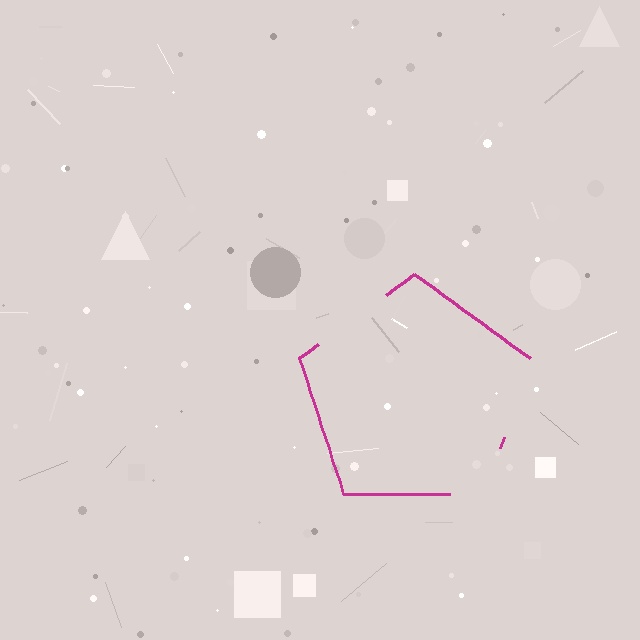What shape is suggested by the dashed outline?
The dashed outline suggests a pentagon.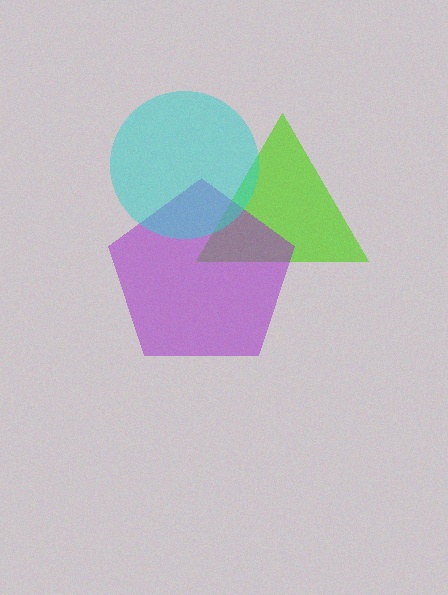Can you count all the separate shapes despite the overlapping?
Yes, there are 3 separate shapes.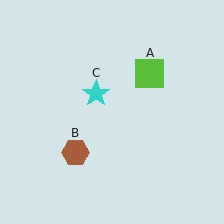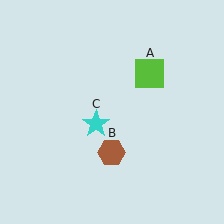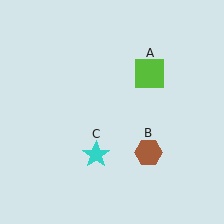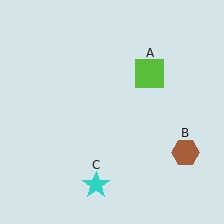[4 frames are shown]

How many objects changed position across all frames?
2 objects changed position: brown hexagon (object B), cyan star (object C).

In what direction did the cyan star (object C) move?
The cyan star (object C) moved down.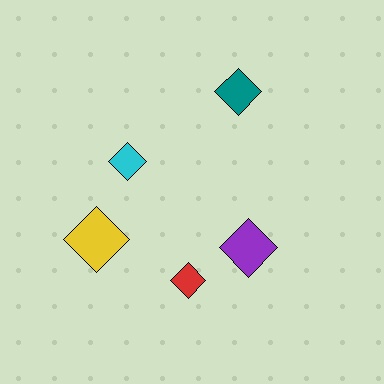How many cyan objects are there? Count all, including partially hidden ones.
There is 1 cyan object.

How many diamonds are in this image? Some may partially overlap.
There are 5 diamonds.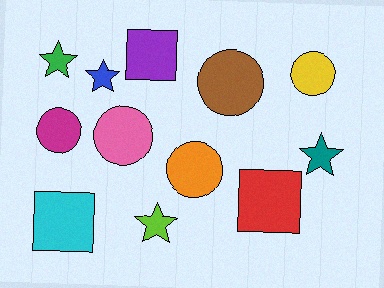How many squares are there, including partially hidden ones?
There are 3 squares.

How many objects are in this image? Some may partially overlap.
There are 12 objects.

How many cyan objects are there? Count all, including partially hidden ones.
There is 1 cyan object.